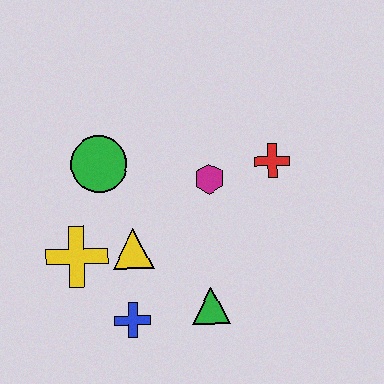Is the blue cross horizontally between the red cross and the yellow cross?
Yes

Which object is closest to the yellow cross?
The yellow triangle is closest to the yellow cross.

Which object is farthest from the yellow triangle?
The red cross is farthest from the yellow triangle.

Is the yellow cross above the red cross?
No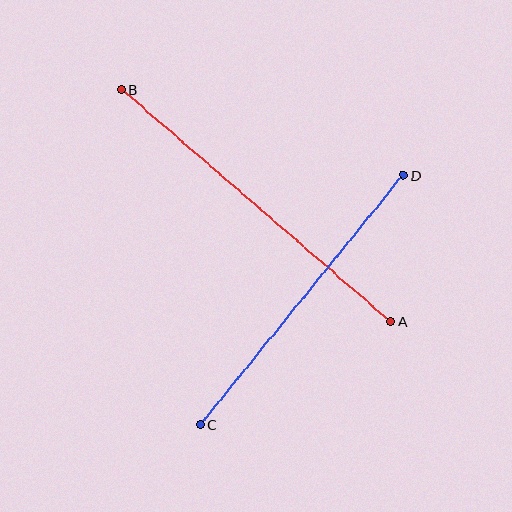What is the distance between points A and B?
The distance is approximately 355 pixels.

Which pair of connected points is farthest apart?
Points A and B are farthest apart.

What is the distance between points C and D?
The distance is approximately 322 pixels.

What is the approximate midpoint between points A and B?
The midpoint is at approximately (256, 206) pixels.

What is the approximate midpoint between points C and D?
The midpoint is at approximately (302, 300) pixels.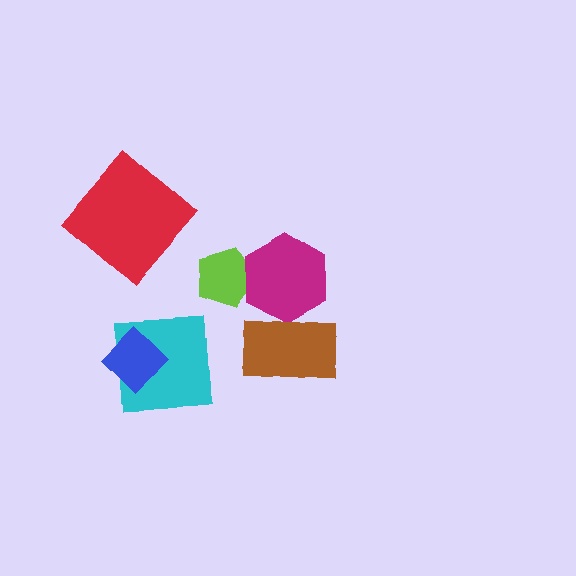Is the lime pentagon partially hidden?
Yes, it is partially covered by another shape.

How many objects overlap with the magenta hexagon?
2 objects overlap with the magenta hexagon.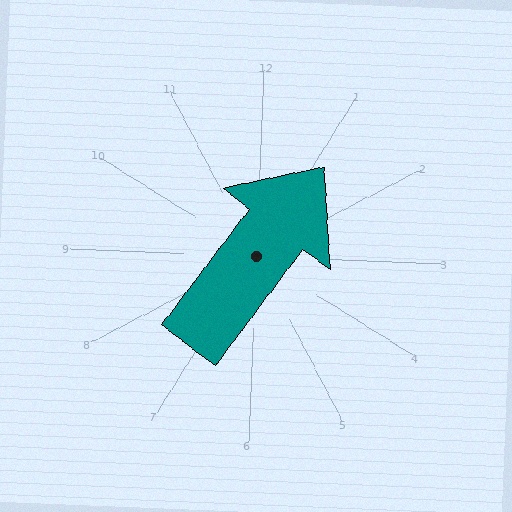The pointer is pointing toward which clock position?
Roughly 1 o'clock.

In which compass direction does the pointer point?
Northeast.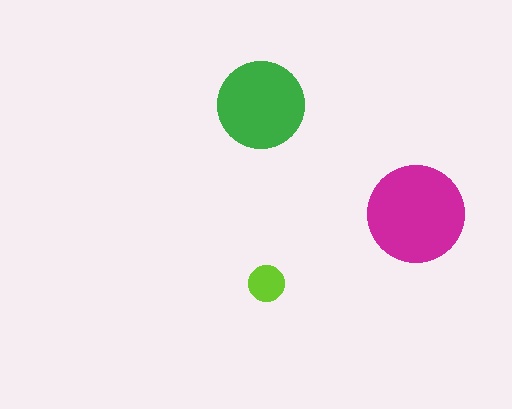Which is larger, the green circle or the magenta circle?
The magenta one.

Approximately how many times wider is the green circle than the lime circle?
About 2.5 times wider.